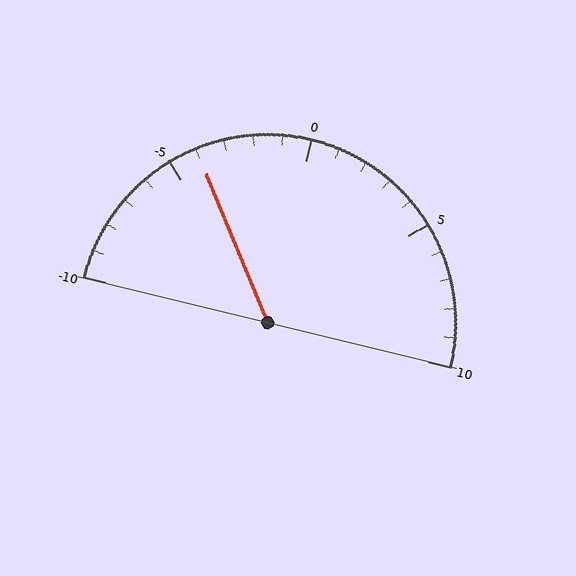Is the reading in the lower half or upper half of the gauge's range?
The reading is in the lower half of the range (-10 to 10).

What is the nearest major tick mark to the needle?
The nearest major tick mark is -5.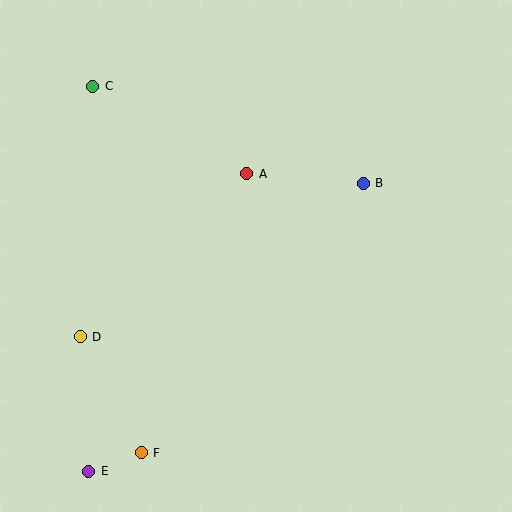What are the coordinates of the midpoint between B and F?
The midpoint between B and F is at (252, 318).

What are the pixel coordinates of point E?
Point E is at (89, 471).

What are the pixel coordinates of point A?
Point A is at (247, 174).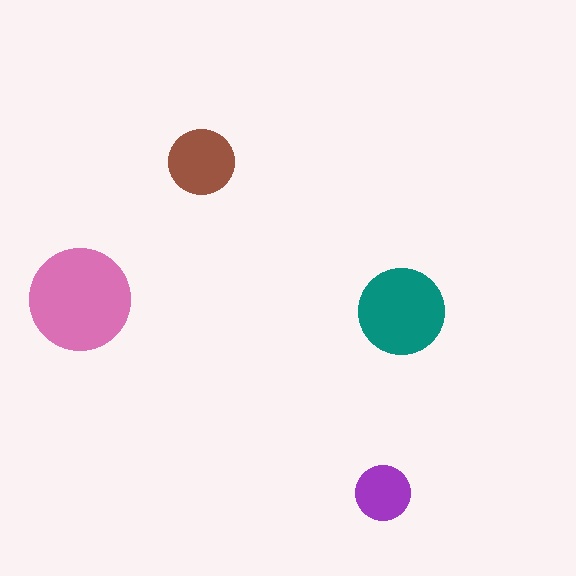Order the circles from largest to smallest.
the pink one, the teal one, the brown one, the purple one.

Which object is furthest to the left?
The pink circle is leftmost.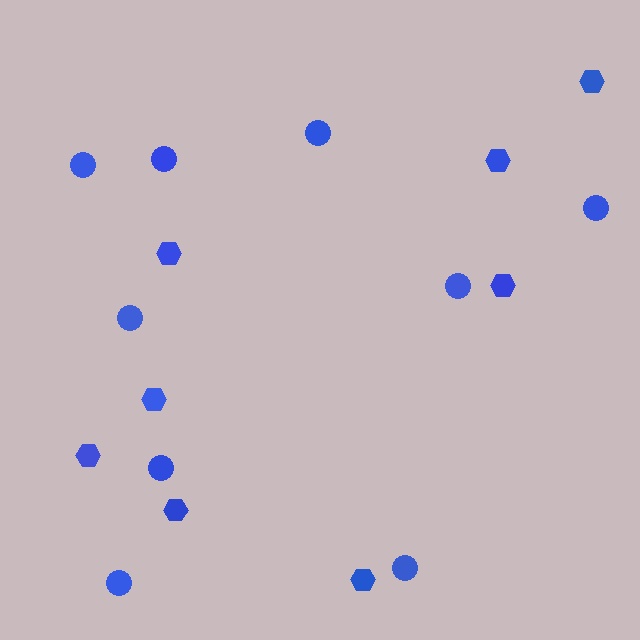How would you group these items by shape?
There are 2 groups: one group of circles (9) and one group of hexagons (8).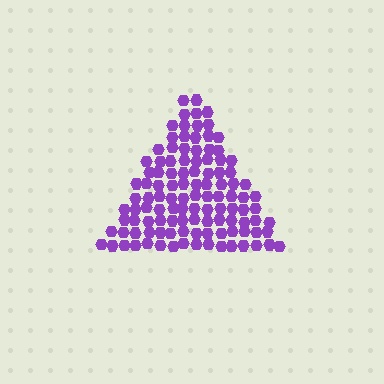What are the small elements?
The small elements are hexagons.